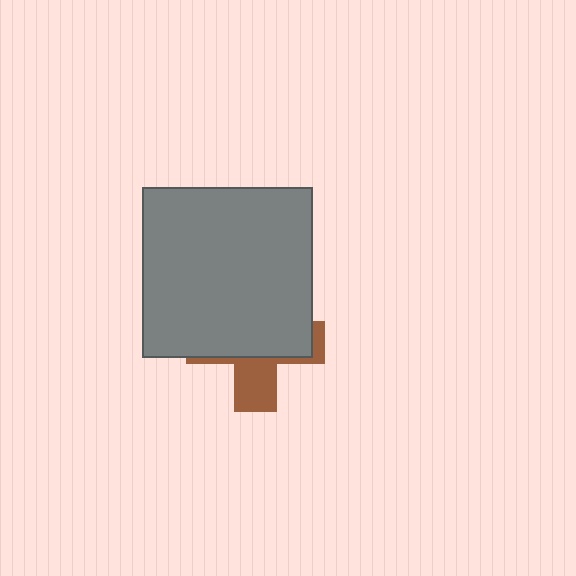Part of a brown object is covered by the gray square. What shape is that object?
It is a cross.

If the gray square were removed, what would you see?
You would see the complete brown cross.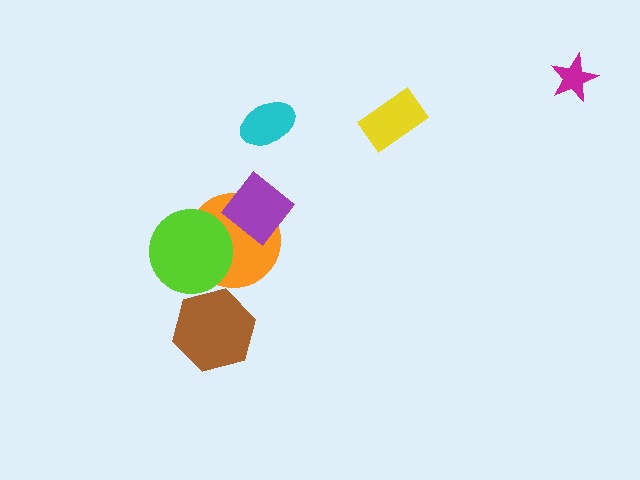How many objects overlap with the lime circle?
1 object overlaps with the lime circle.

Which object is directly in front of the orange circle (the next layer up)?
The purple diamond is directly in front of the orange circle.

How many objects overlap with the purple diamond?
1 object overlaps with the purple diamond.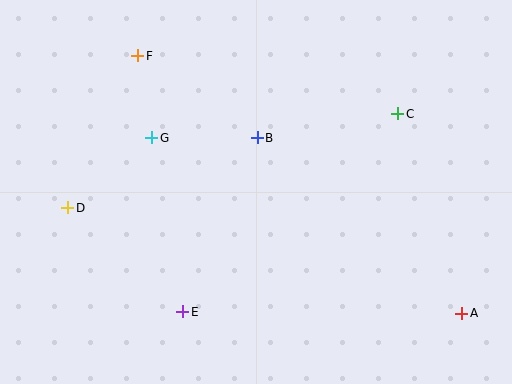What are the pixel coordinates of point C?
Point C is at (398, 114).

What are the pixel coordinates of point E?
Point E is at (183, 312).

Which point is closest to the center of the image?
Point B at (257, 138) is closest to the center.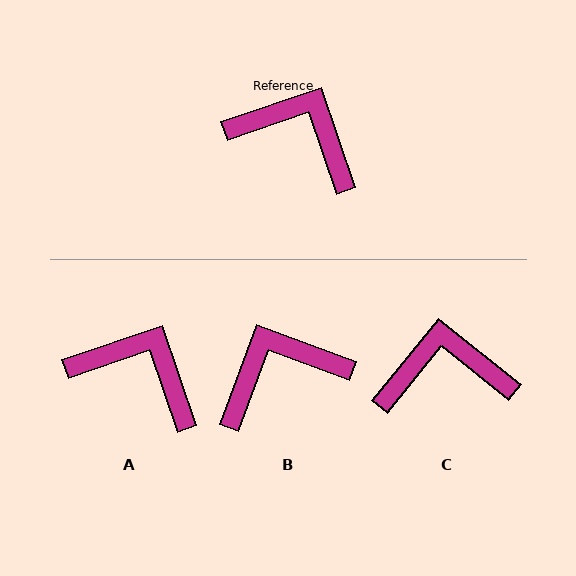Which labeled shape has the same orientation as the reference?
A.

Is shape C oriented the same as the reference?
No, it is off by about 32 degrees.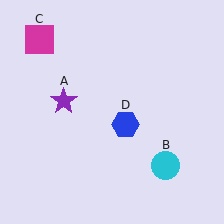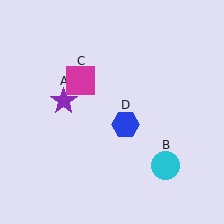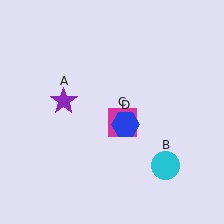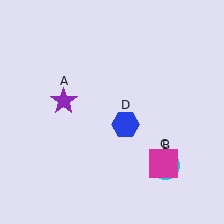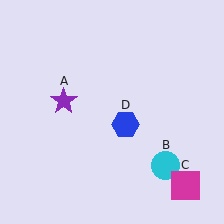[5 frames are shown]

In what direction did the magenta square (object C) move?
The magenta square (object C) moved down and to the right.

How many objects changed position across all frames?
1 object changed position: magenta square (object C).